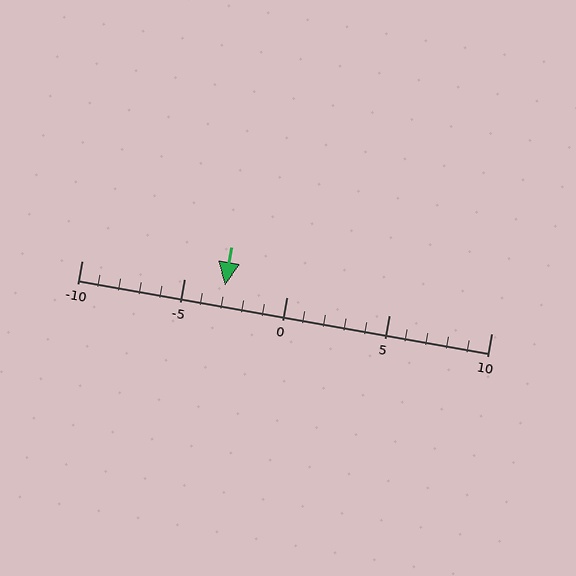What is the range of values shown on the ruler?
The ruler shows values from -10 to 10.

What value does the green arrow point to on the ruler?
The green arrow points to approximately -3.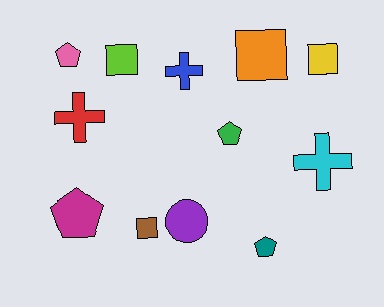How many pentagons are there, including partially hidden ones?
There are 4 pentagons.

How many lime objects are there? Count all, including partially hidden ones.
There is 1 lime object.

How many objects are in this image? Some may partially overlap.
There are 12 objects.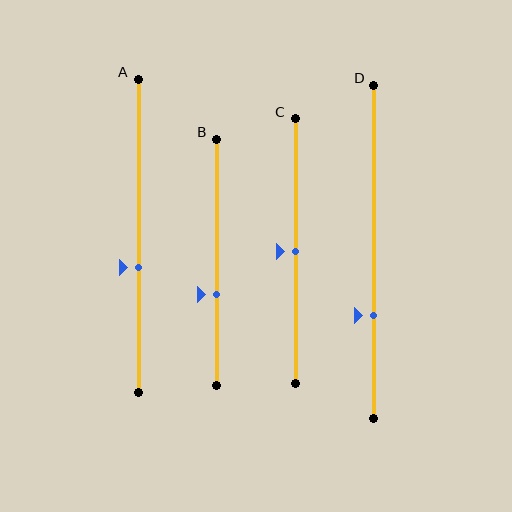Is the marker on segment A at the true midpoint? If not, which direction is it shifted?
No, the marker on segment A is shifted downward by about 10% of the segment length.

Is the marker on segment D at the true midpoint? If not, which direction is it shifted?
No, the marker on segment D is shifted downward by about 19% of the segment length.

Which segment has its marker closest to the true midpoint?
Segment C has its marker closest to the true midpoint.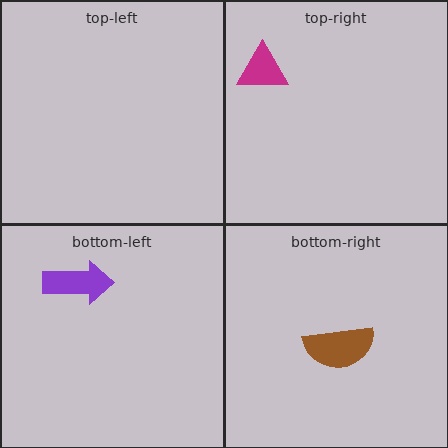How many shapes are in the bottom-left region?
1.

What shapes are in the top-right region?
The magenta triangle.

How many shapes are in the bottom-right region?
1.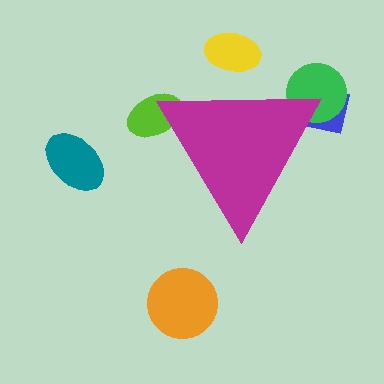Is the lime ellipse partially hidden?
Yes, the lime ellipse is partially hidden behind the magenta triangle.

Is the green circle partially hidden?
Yes, the green circle is partially hidden behind the magenta triangle.